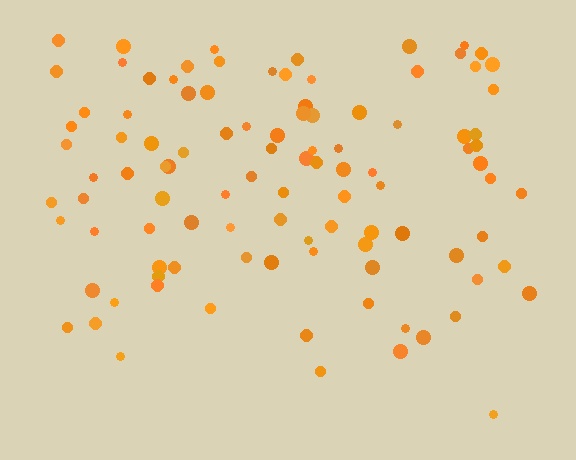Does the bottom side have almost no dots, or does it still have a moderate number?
Still a moderate number, just noticeably fewer than the top.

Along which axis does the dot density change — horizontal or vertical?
Vertical.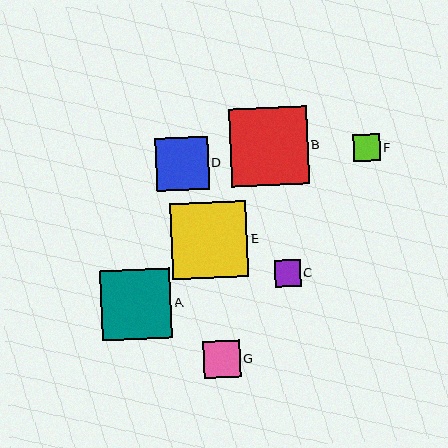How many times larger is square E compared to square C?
Square E is approximately 2.9 times the size of square C.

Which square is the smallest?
Square C is the smallest with a size of approximately 26 pixels.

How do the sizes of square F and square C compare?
Square F and square C are approximately the same size.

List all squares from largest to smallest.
From largest to smallest: B, E, A, D, G, F, C.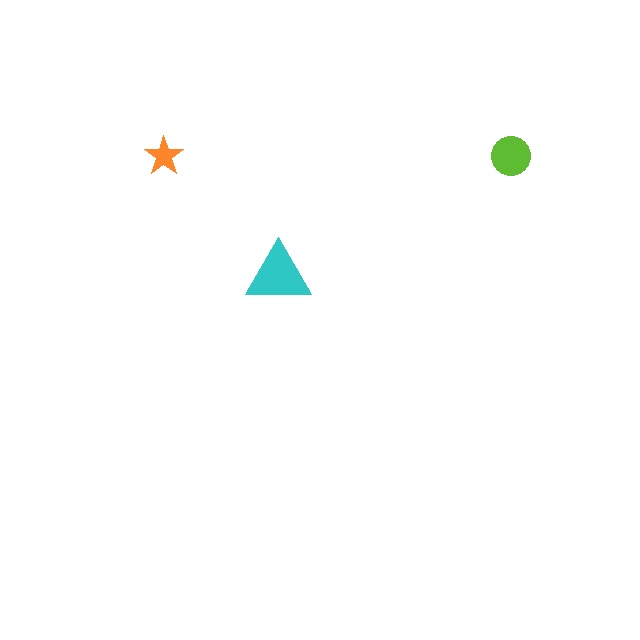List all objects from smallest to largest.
The orange star, the lime circle, the cyan triangle.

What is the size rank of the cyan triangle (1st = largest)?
1st.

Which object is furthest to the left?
The orange star is leftmost.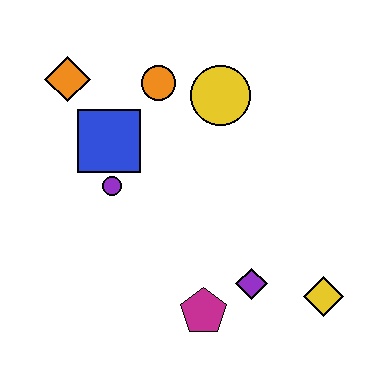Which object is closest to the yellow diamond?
The purple diamond is closest to the yellow diamond.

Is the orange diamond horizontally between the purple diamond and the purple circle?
No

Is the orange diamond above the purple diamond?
Yes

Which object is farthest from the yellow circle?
The yellow diamond is farthest from the yellow circle.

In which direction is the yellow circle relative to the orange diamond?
The yellow circle is to the right of the orange diamond.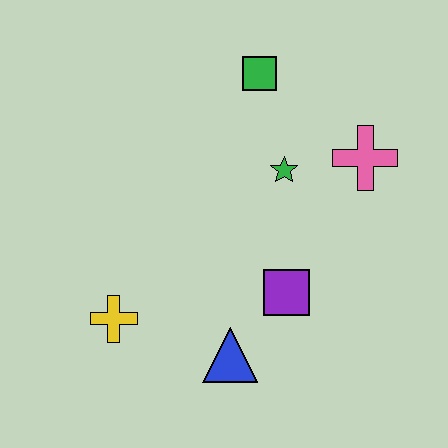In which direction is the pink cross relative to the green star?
The pink cross is to the right of the green star.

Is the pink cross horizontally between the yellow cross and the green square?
No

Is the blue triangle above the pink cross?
No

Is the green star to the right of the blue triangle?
Yes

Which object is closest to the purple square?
The blue triangle is closest to the purple square.